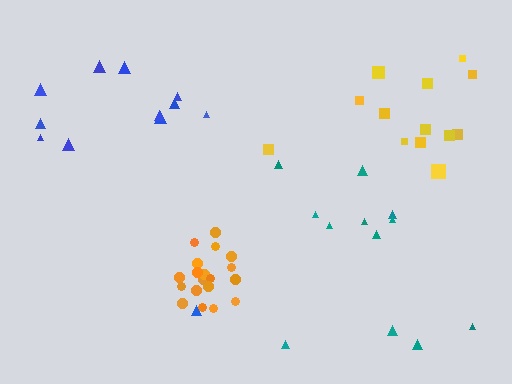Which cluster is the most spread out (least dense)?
Blue.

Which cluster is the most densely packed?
Orange.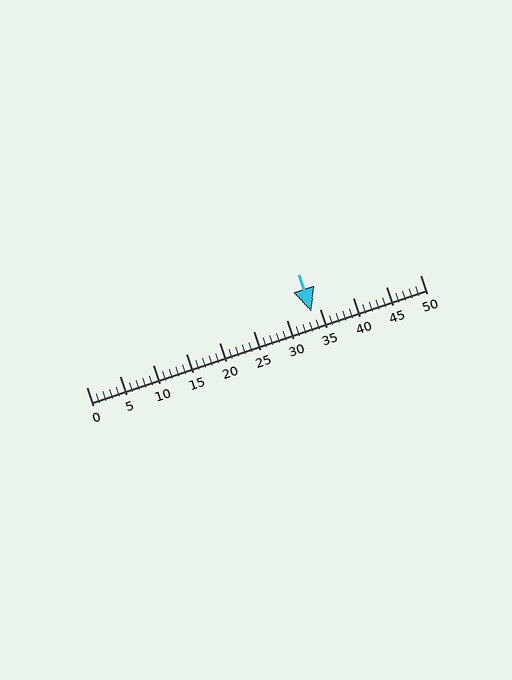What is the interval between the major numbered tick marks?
The major tick marks are spaced 5 units apart.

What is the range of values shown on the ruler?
The ruler shows values from 0 to 50.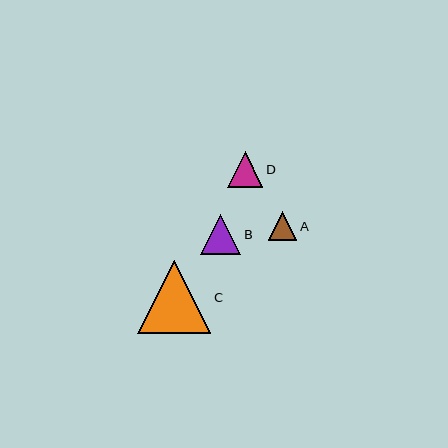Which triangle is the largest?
Triangle C is the largest with a size of approximately 73 pixels.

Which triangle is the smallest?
Triangle A is the smallest with a size of approximately 29 pixels.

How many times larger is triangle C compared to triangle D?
Triangle C is approximately 2.0 times the size of triangle D.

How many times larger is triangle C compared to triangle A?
Triangle C is approximately 2.5 times the size of triangle A.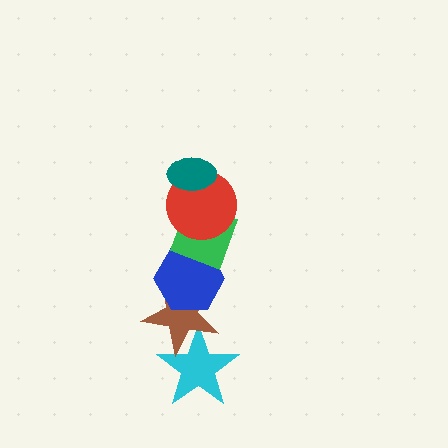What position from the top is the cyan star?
The cyan star is 6th from the top.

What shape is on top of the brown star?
The blue hexagon is on top of the brown star.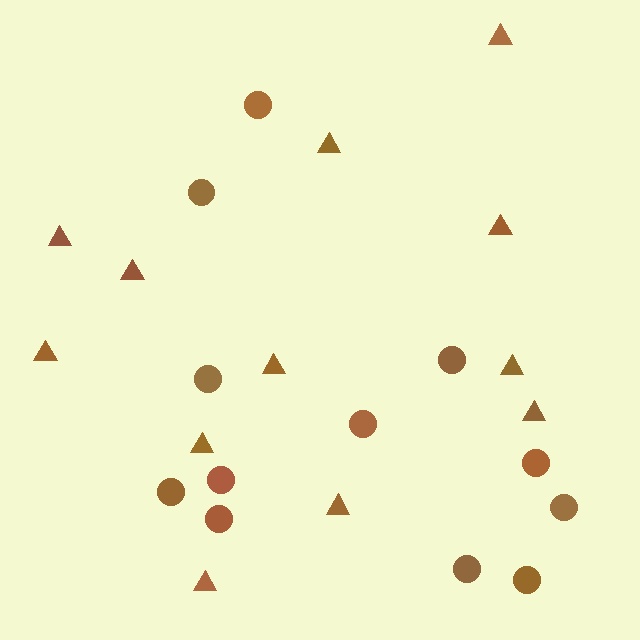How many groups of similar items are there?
There are 2 groups: one group of circles (12) and one group of triangles (12).